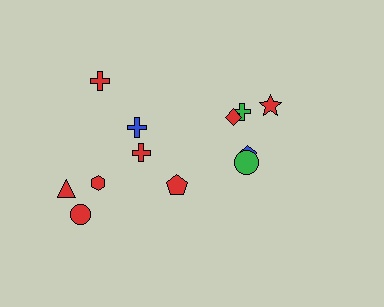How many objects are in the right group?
There are 5 objects.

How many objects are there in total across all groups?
There are 12 objects.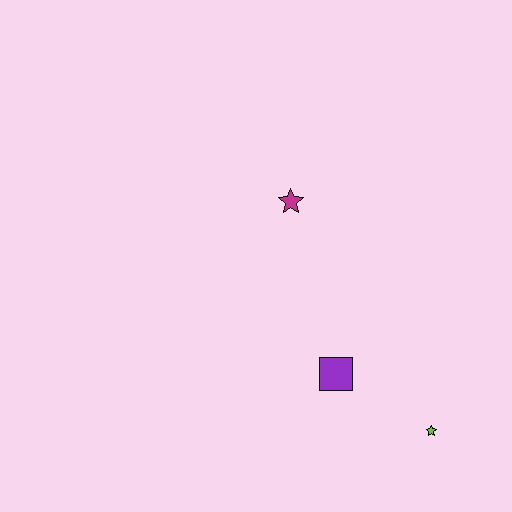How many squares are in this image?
There is 1 square.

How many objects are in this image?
There are 3 objects.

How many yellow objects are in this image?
There are no yellow objects.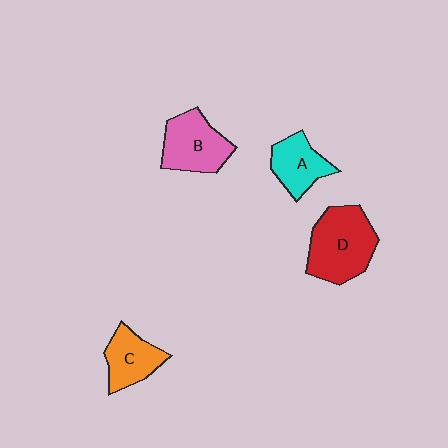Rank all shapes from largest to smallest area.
From largest to smallest: D (red), B (pink), C (orange), A (cyan).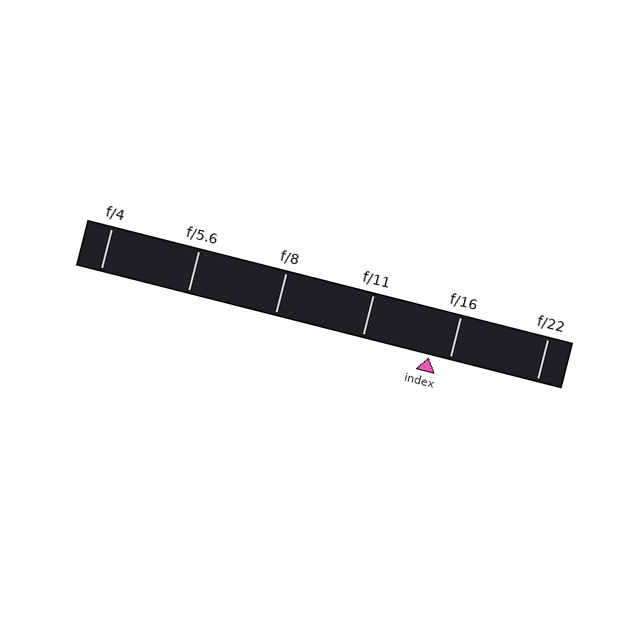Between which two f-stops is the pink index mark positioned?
The index mark is between f/11 and f/16.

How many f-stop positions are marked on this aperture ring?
There are 6 f-stop positions marked.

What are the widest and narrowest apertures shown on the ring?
The widest aperture shown is f/4 and the narrowest is f/22.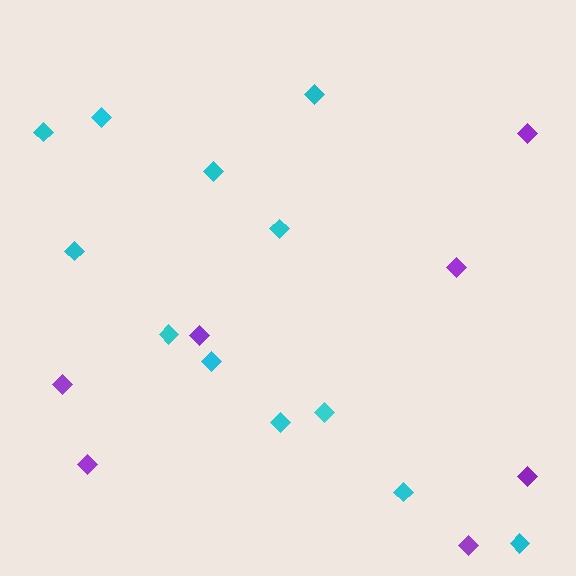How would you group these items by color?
There are 2 groups: one group of purple diamonds (7) and one group of cyan diamonds (12).